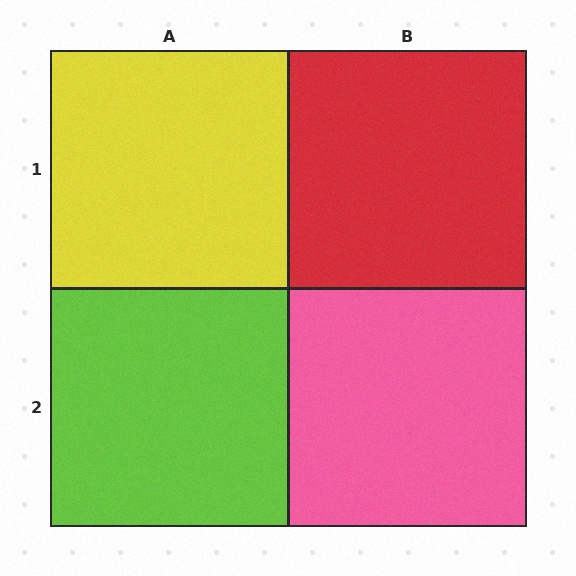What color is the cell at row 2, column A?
Lime.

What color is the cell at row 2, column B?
Pink.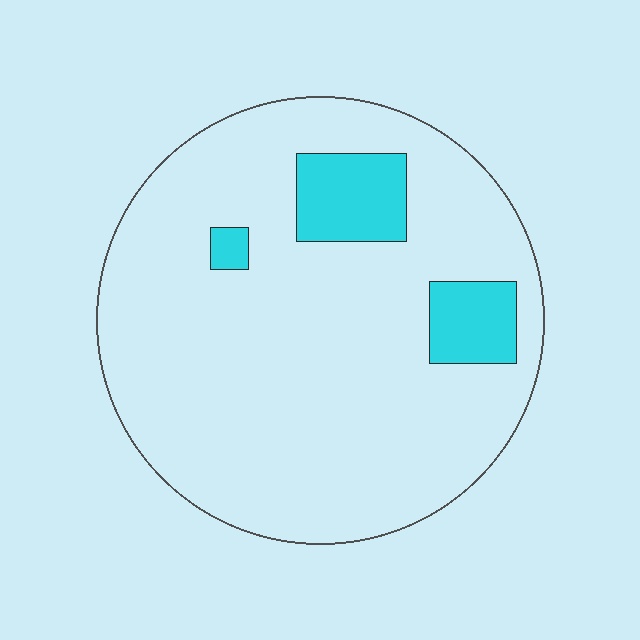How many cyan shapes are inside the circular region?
3.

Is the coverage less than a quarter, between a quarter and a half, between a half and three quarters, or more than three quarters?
Less than a quarter.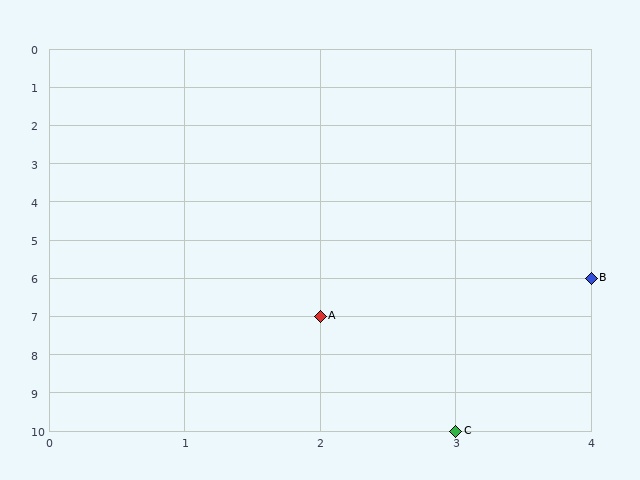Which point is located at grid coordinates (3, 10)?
Point C is at (3, 10).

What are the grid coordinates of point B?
Point B is at grid coordinates (4, 6).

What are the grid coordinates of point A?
Point A is at grid coordinates (2, 7).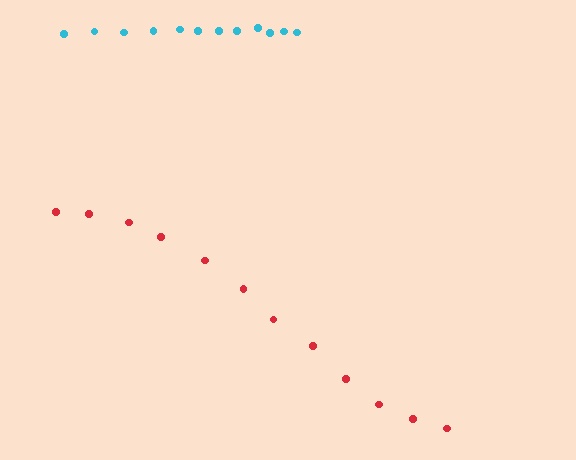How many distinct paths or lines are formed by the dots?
There are 2 distinct paths.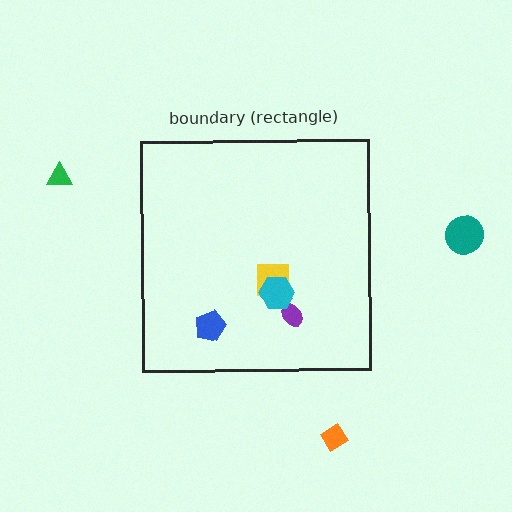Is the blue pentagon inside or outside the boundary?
Inside.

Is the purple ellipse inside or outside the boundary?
Inside.